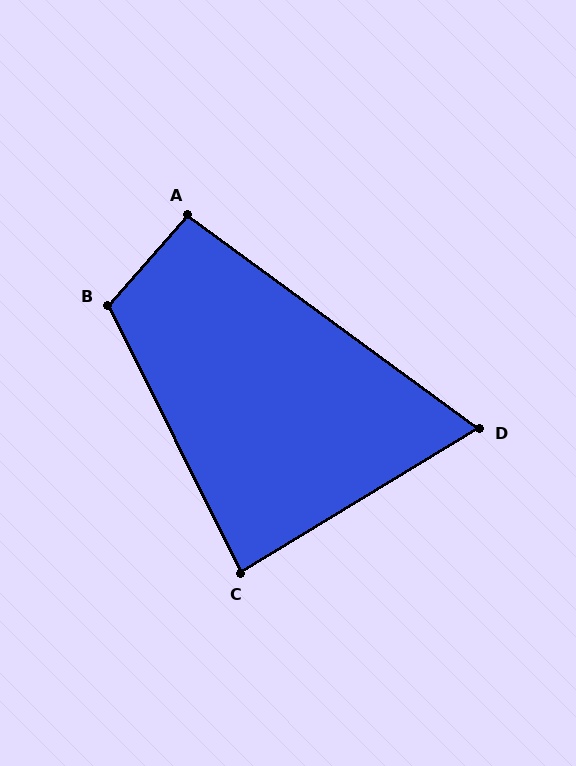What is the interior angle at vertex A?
Approximately 95 degrees (approximately right).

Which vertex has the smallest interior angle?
D, at approximately 68 degrees.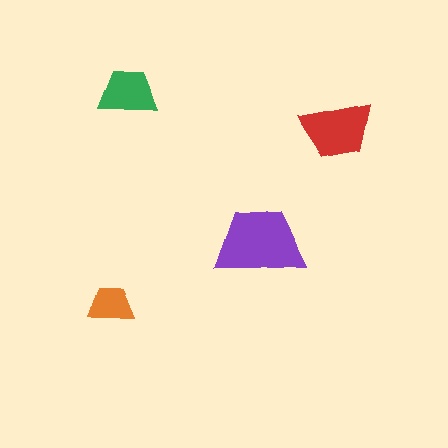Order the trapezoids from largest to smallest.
the purple one, the red one, the green one, the orange one.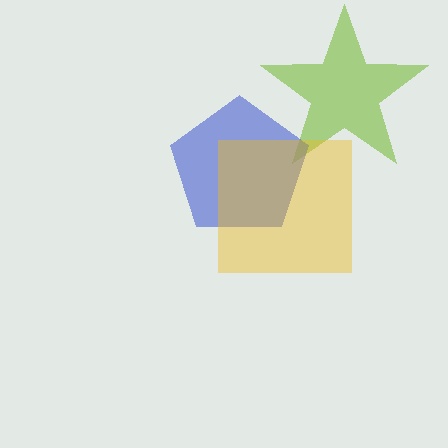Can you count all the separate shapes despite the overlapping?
Yes, there are 3 separate shapes.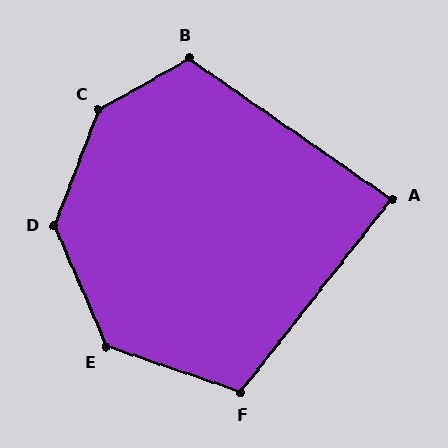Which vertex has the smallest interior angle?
A, at approximately 87 degrees.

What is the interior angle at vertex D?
Approximately 136 degrees (obtuse).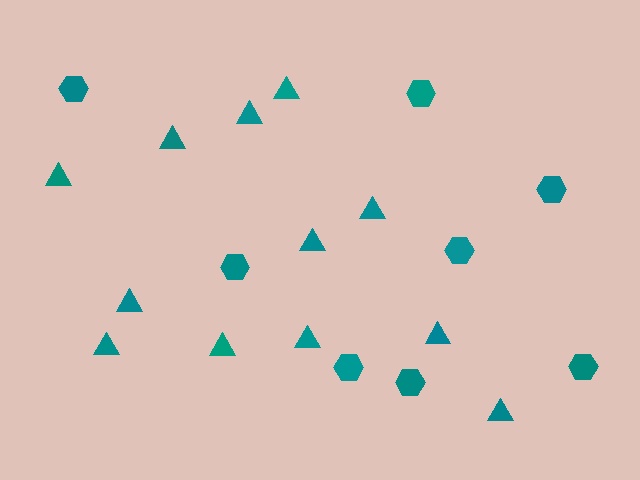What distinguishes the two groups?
There are 2 groups: one group of triangles (12) and one group of hexagons (8).